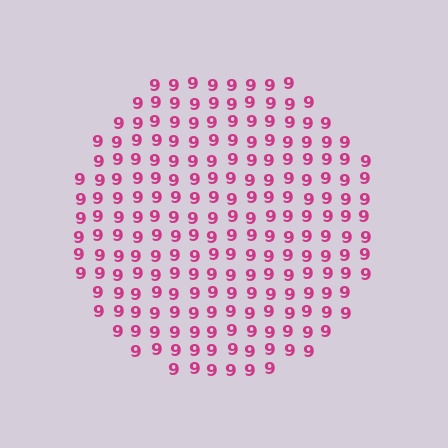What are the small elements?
The small elements are digit 9's.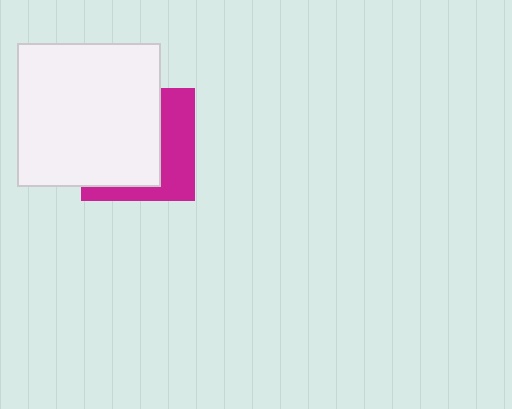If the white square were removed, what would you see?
You would see the complete magenta square.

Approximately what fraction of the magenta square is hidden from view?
Roughly 62% of the magenta square is hidden behind the white square.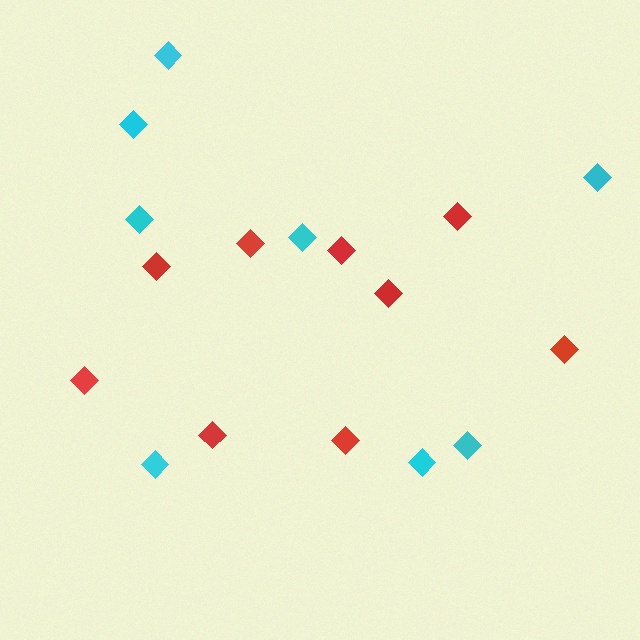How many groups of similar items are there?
There are 2 groups: one group of red diamonds (9) and one group of cyan diamonds (8).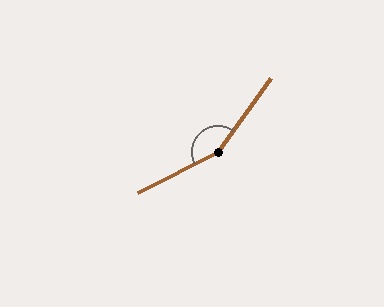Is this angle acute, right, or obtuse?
It is obtuse.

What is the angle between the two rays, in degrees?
Approximately 153 degrees.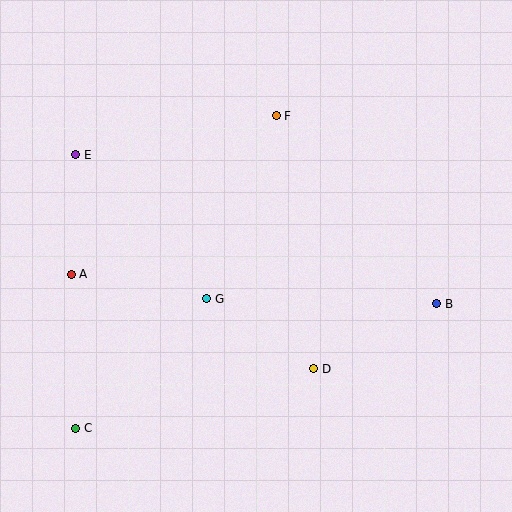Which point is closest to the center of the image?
Point G at (207, 299) is closest to the center.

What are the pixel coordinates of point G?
Point G is at (207, 299).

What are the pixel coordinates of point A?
Point A is at (71, 274).